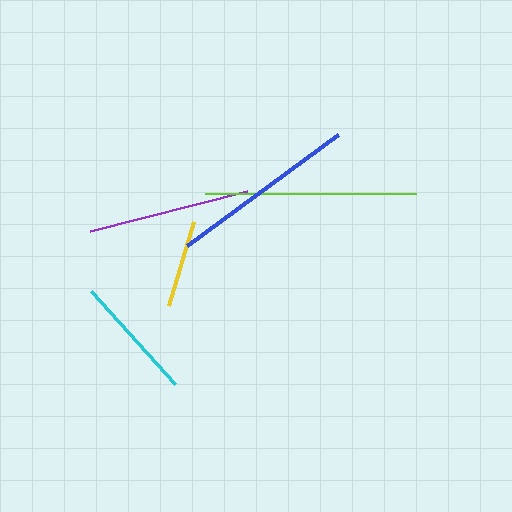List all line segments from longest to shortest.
From longest to shortest: lime, blue, purple, cyan, yellow.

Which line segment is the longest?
The lime line is the longest at approximately 212 pixels.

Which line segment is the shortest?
The yellow line is the shortest at approximately 88 pixels.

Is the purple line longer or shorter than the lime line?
The lime line is longer than the purple line.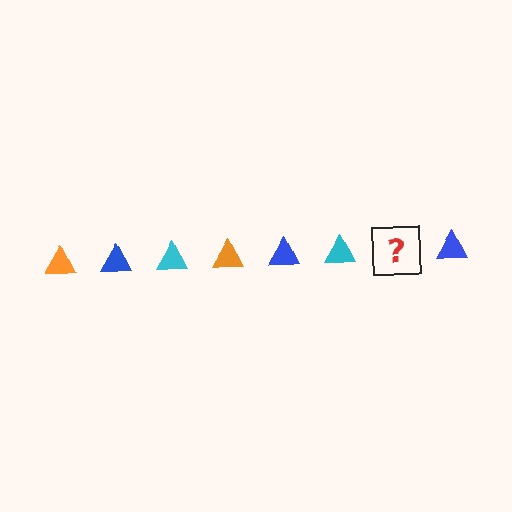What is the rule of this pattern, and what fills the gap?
The rule is that the pattern cycles through orange, blue, cyan triangles. The gap should be filled with an orange triangle.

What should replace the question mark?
The question mark should be replaced with an orange triangle.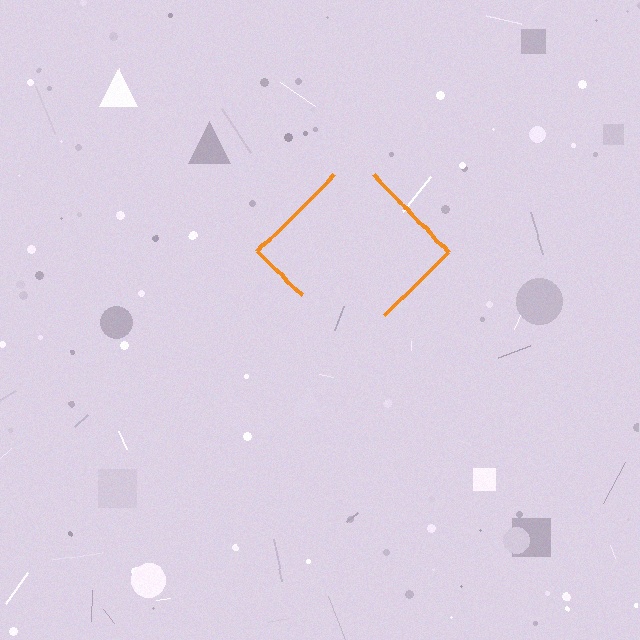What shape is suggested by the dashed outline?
The dashed outline suggests a diamond.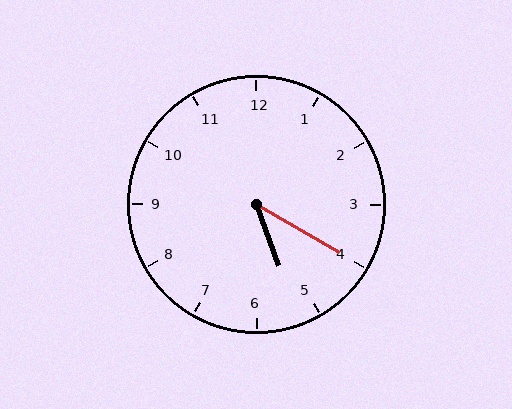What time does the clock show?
5:20.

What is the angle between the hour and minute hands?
Approximately 40 degrees.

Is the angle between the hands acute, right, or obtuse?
It is acute.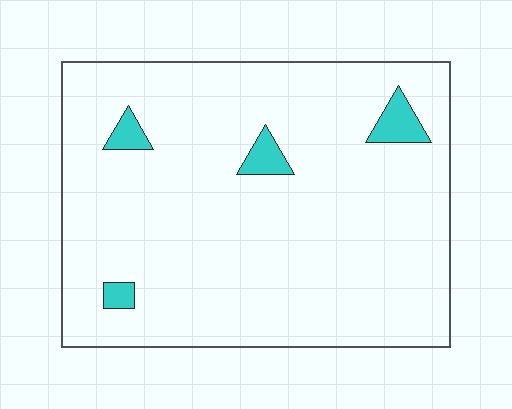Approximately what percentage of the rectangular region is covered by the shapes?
Approximately 5%.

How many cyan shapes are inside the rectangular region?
4.